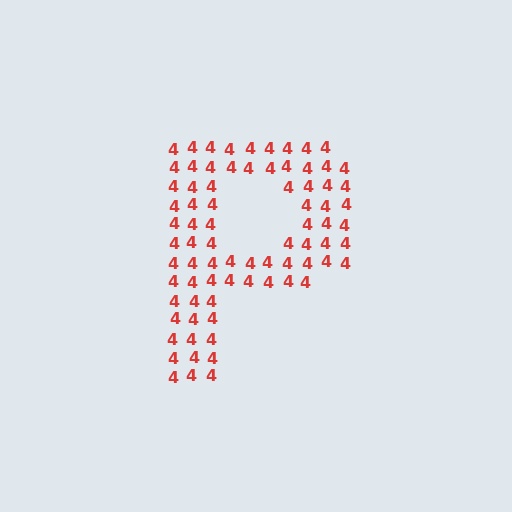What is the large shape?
The large shape is the letter P.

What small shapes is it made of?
It is made of small digit 4's.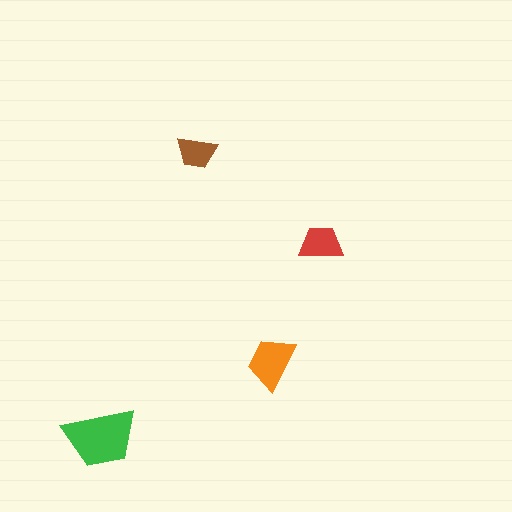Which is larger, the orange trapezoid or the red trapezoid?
The orange one.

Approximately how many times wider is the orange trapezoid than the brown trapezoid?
About 1.5 times wider.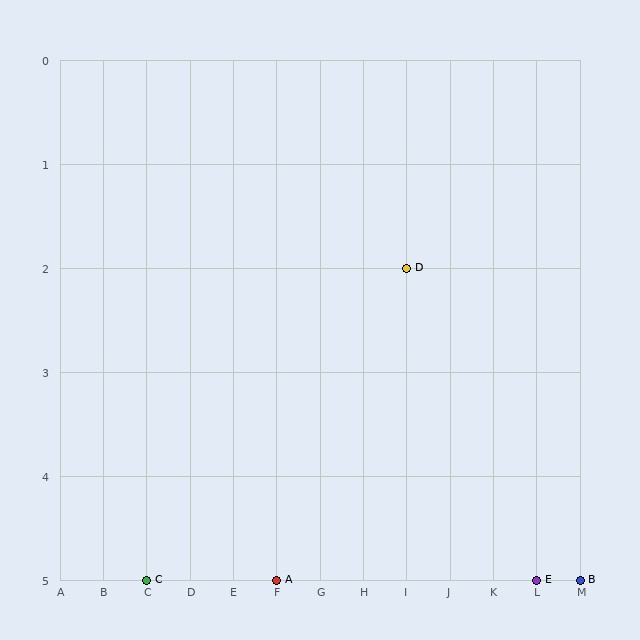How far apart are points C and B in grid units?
Points C and B are 10 columns apart.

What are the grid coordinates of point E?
Point E is at grid coordinates (L, 5).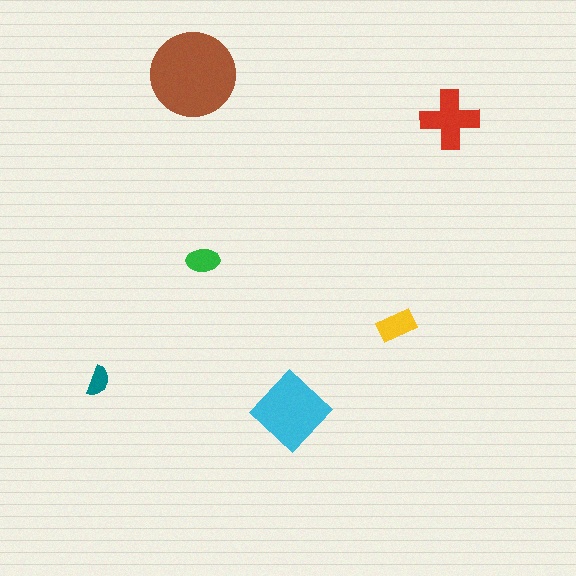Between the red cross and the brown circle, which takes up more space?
The brown circle.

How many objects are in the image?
There are 6 objects in the image.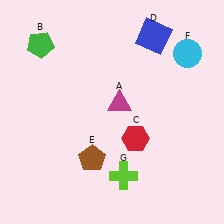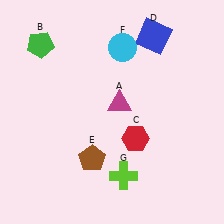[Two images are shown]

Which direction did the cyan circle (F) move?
The cyan circle (F) moved left.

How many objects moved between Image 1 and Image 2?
1 object moved between the two images.